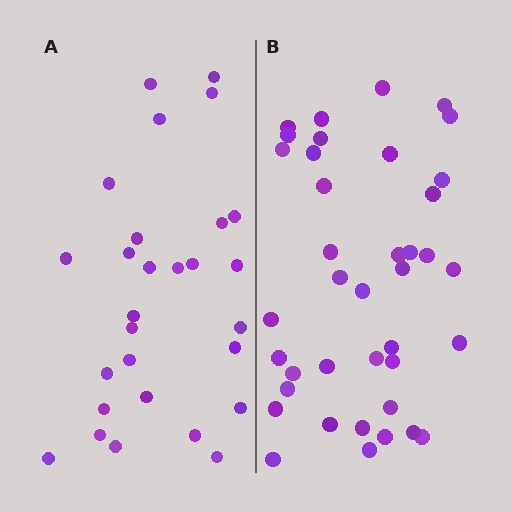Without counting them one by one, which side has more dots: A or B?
Region B (the right region) has more dots.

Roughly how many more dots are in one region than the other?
Region B has roughly 12 or so more dots than region A.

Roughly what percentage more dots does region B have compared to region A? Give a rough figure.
About 40% more.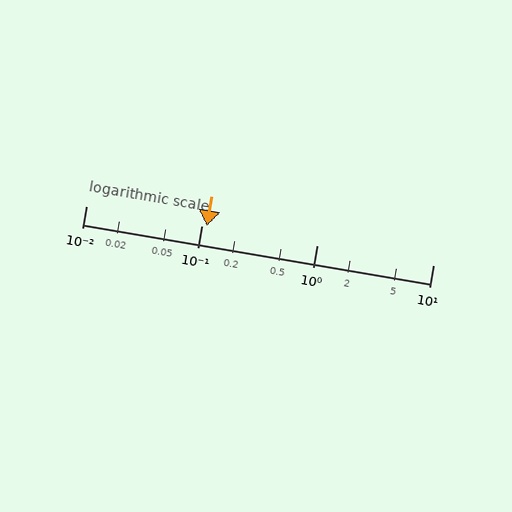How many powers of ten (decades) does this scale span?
The scale spans 3 decades, from 0.01 to 10.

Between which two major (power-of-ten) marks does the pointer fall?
The pointer is between 0.1 and 1.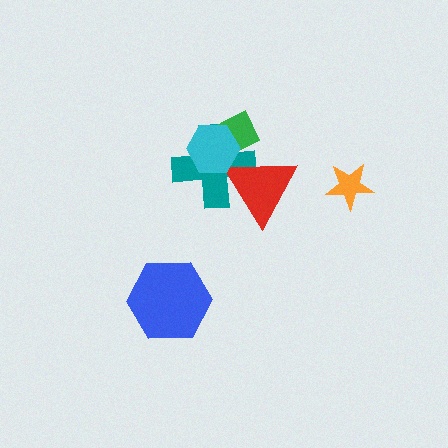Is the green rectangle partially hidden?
Yes, it is partially covered by another shape.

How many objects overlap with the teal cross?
3 objects overlap with the teal cross.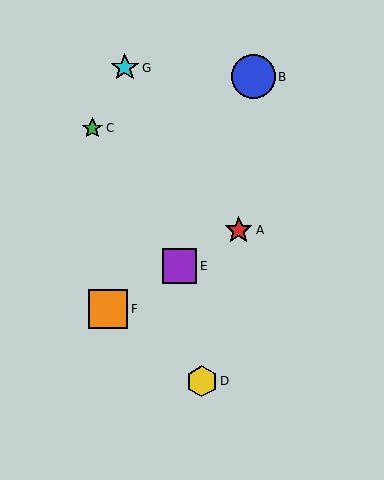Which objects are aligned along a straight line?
Objects A, E, F are aligned along a straight line.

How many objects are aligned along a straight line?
3 objects (A, E, F) are aligned along a straight line.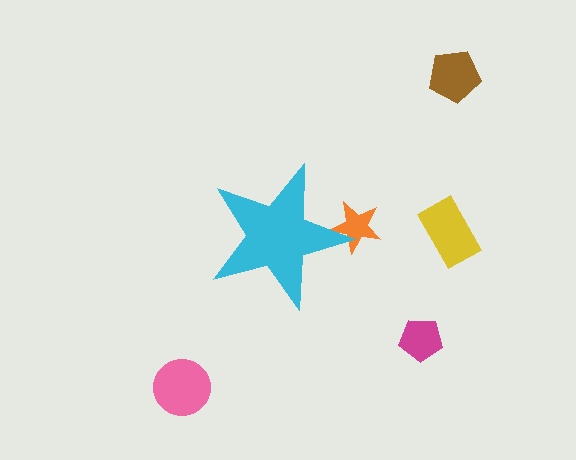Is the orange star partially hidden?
Yes, the orange star is partially hidden behind the cyan star.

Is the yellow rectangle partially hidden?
No, the yellow rectangle is fully visible.